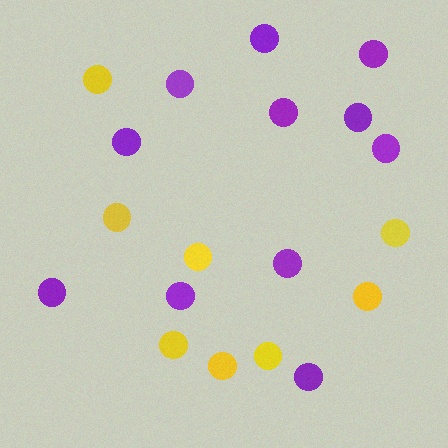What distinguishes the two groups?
There are 2 groups: one group of yellow circles (8) and one group of purple circles (11).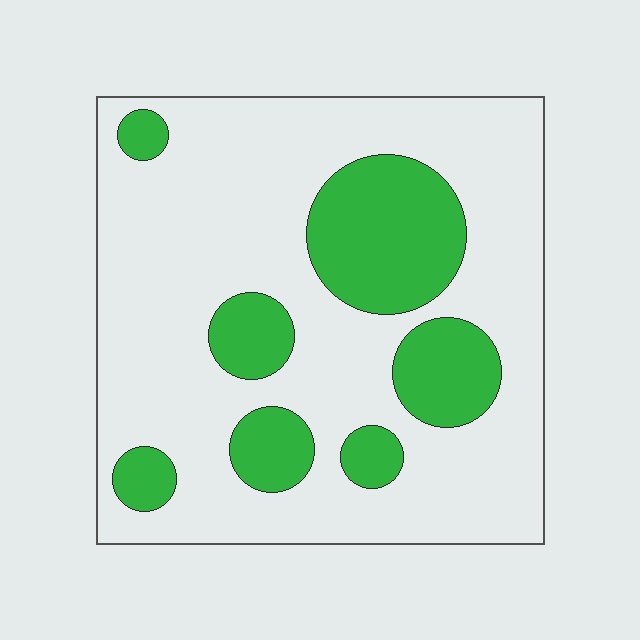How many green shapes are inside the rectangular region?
7.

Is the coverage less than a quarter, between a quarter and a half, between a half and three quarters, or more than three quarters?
Between a quarter and a half.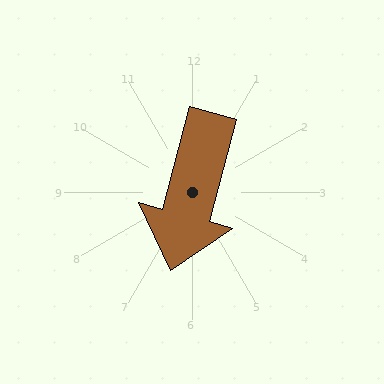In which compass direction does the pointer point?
South.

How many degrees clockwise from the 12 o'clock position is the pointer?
Approximately 195 degrees.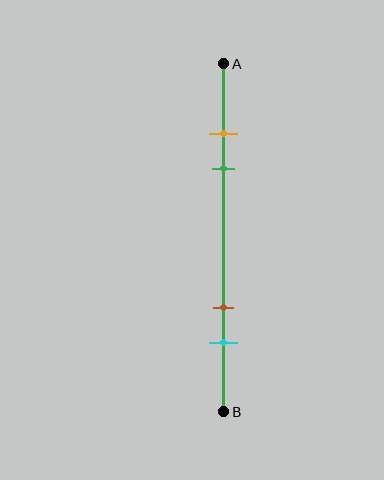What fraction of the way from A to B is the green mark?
The green mark is approximately 30% (0.3) of the way from A to B.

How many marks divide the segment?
There are 4 marks dividing the segment.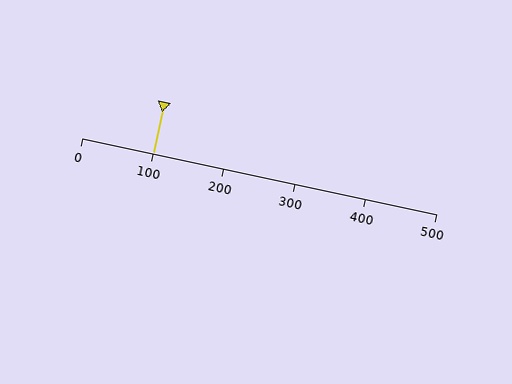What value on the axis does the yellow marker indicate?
The marker indicates approximately 100.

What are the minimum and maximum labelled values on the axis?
The axis runs from 0 to 500.